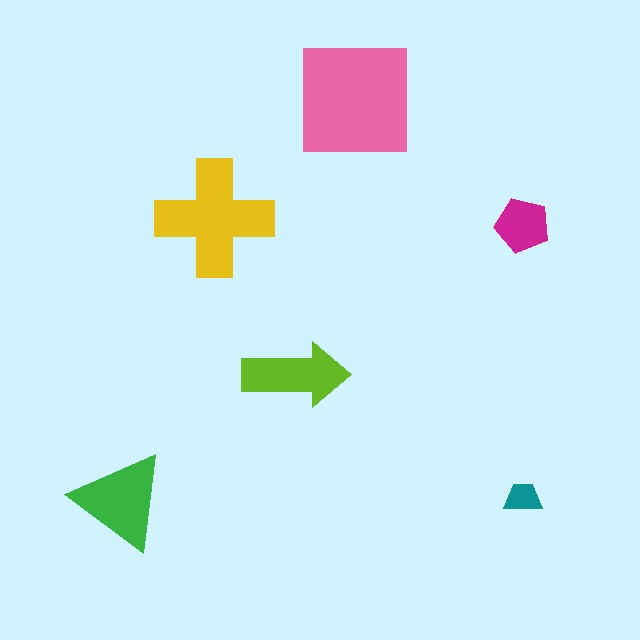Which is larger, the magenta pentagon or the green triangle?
The green triangle.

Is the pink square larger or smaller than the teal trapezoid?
Larger.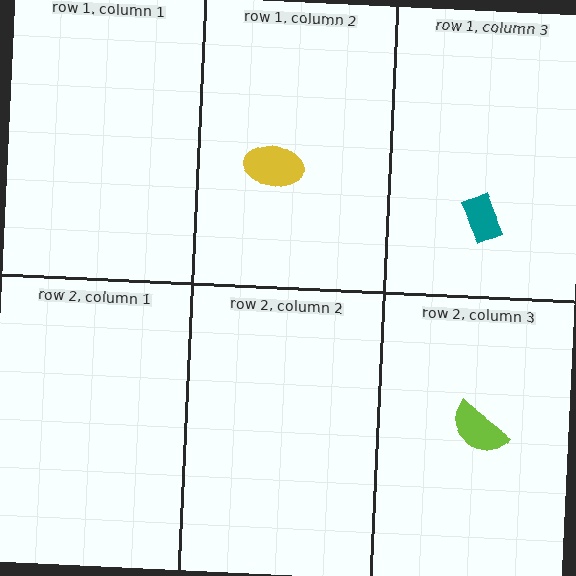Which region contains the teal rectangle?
The row 1, column 3 region.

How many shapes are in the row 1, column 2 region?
1.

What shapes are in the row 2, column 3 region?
The lime semicircle.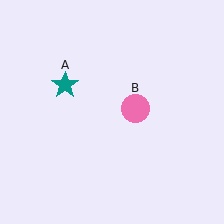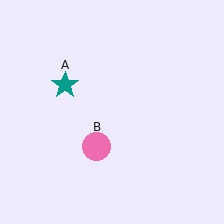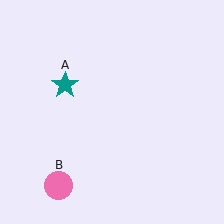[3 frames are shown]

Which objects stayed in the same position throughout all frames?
Teal star (object A) remained stationary.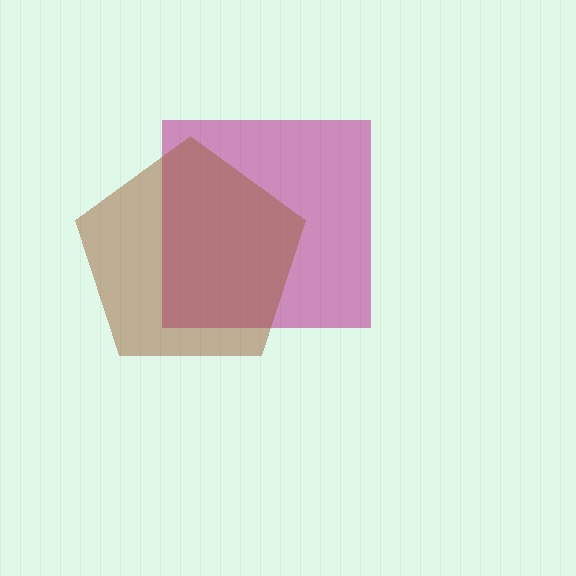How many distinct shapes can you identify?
There are 2 distinct shapes: a magenta square, a brown pentagon.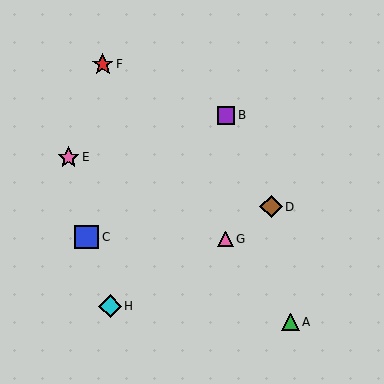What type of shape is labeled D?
Shape D is a brown diamond.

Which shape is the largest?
The blue square (labeled C) is the largest.